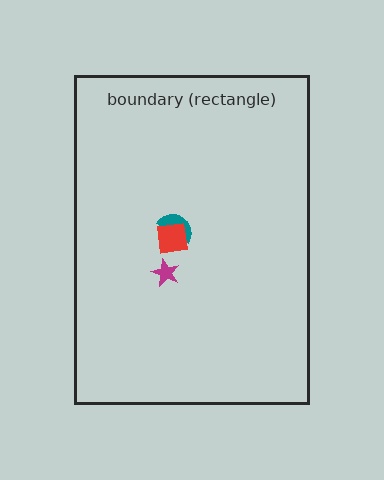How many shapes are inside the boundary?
3 inside, 0 outside.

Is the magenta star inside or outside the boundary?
Inside.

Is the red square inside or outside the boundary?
Inside.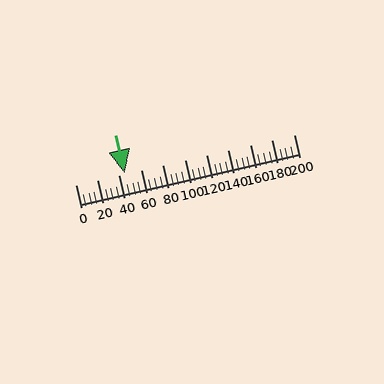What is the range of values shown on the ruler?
The ruler shows values from 0 to 200.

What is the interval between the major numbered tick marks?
The major tick marks are spaced 20 units apart.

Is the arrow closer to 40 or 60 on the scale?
The arrow is closer to 40.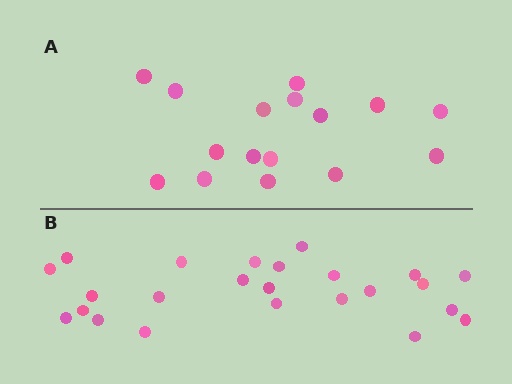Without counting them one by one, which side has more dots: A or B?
Region B (the bottom region) has more dots.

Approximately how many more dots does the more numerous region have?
Region B has roughly 8 or so more dots than region A.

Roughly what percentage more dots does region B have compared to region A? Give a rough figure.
About 50% more.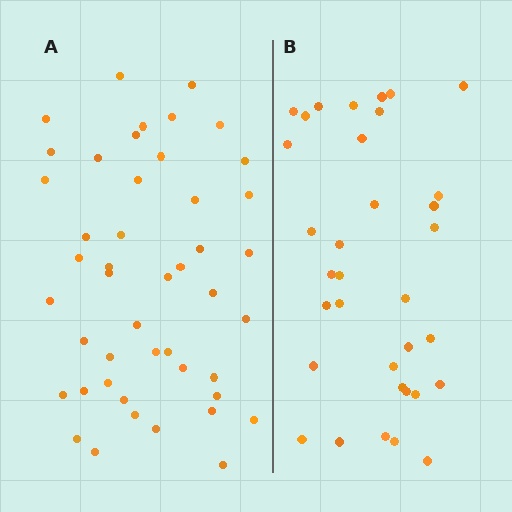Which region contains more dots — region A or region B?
Region A (the left region) has more dots.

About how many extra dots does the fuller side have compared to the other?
Region A has roughly 12 or so more dots than region B.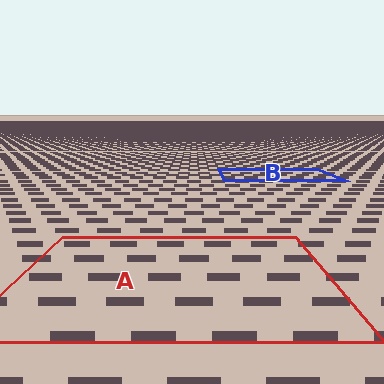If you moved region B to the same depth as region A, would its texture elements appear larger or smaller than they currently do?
They would appear larger. At a closer depth, the same texture elements are projected at a bigger on-screen size.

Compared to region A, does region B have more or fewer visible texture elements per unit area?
Region B has more texture elements per unit area — they are packed more densely because it is farther away.